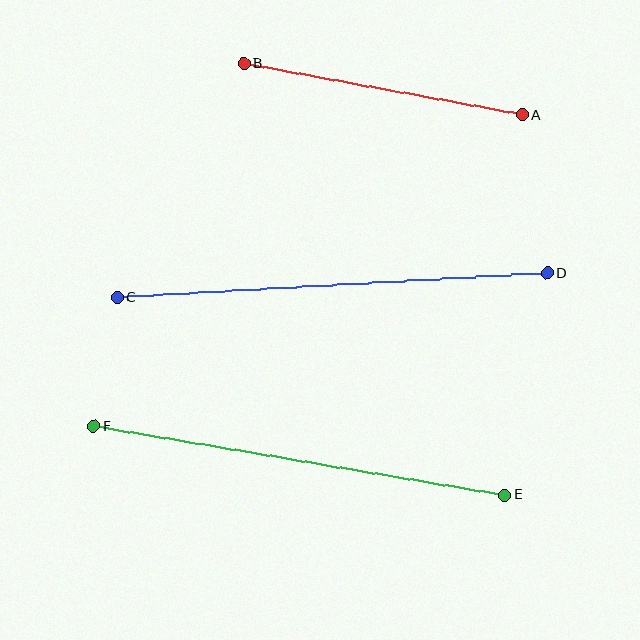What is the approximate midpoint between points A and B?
The midpoint is at approximately (383, 89) pixels.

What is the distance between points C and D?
The distance is approximately 430 pixels.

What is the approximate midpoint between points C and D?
The midpoint is at approximately (332, 286) pixels.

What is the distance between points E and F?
The distance is approximately 417 pixels.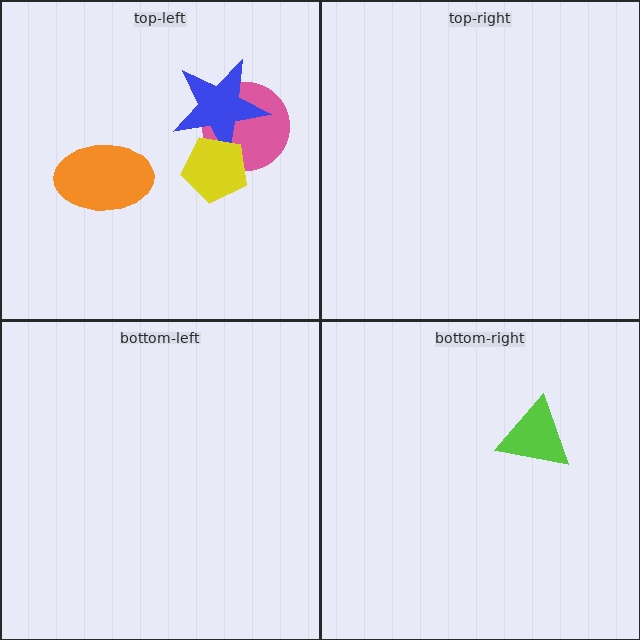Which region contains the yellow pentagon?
The top-left region.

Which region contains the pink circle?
The top-left region.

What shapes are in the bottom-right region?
The lime triangle.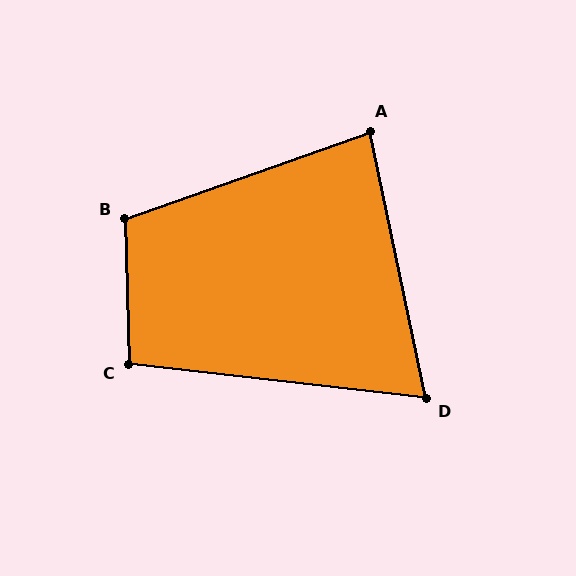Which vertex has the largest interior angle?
B, at approximately 108 degrees.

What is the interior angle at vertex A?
Approximately 82 degrees (acute).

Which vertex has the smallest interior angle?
D, at approximately 72 degrees.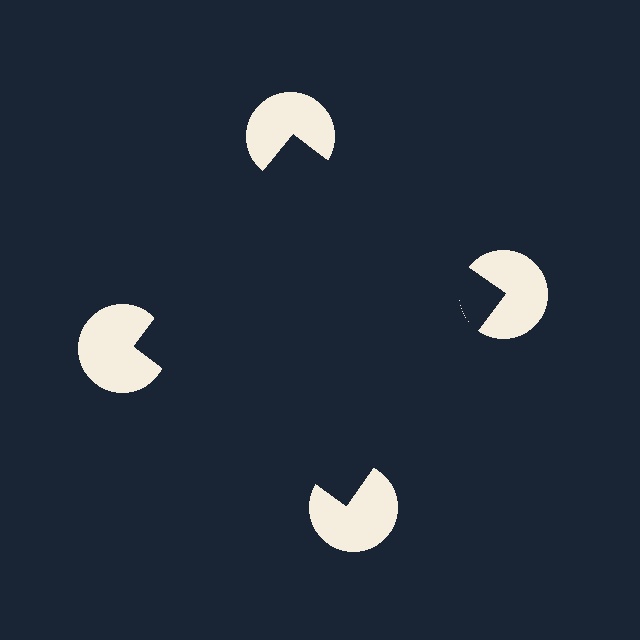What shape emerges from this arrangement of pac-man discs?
An illusory square — its edges are inferred from the aligned wedge cuts in the pac-man discs, not physically drawn.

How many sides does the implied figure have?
4 sides.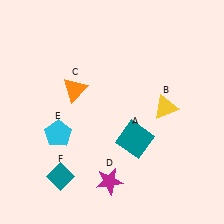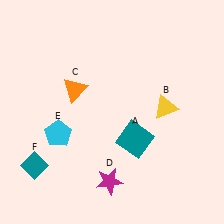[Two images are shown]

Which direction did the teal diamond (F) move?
The teal diamond (F) moved left.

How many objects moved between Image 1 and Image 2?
1 object moved between the two images.